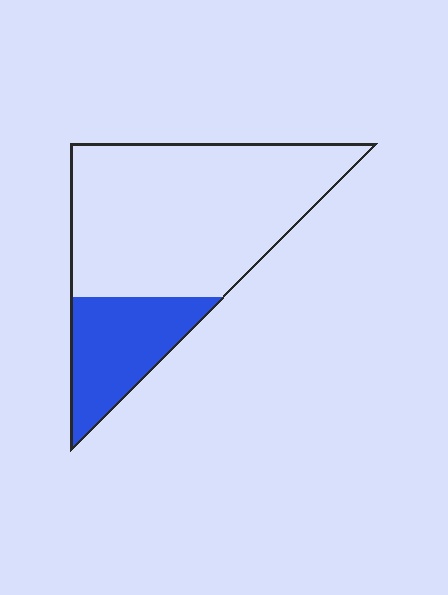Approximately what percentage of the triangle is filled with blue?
Approximately 25%.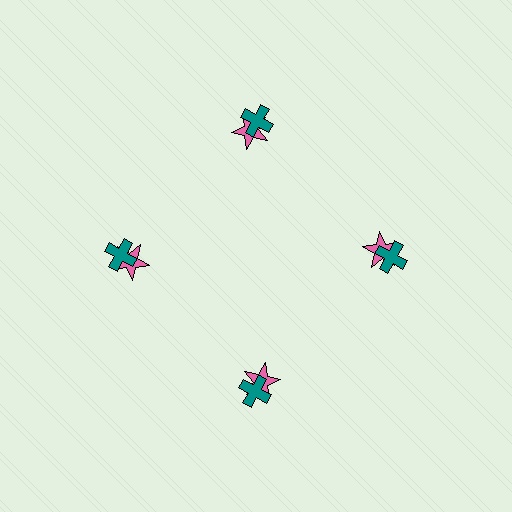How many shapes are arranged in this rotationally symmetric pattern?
There are 8 shapes, arranged in 4 groups of 2.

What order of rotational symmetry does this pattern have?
This pattern has 4-fold rotational symmetry.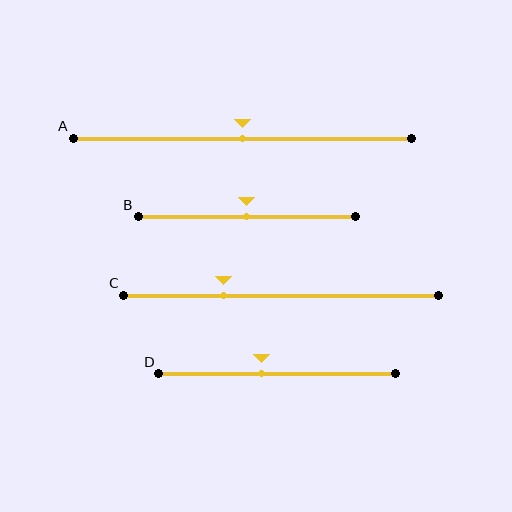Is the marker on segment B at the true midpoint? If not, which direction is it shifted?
Yes, the marker on segment B is at the true midpoint.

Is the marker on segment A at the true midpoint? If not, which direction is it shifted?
Yes, the marker on segment A is at the true midpoint.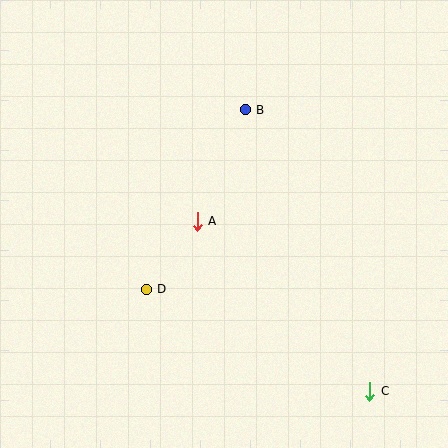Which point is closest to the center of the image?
Point A at (197, 221) is closest to the center.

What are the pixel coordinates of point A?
Point A is at (197, 221).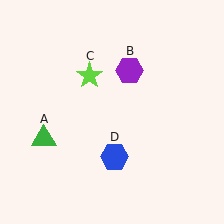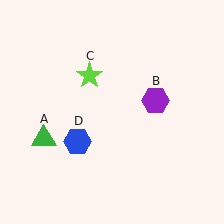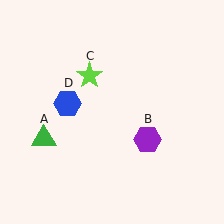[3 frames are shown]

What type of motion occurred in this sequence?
The purple hexagon (object B), blue hexagon (object D) rotated clockwise around the center of the scene.